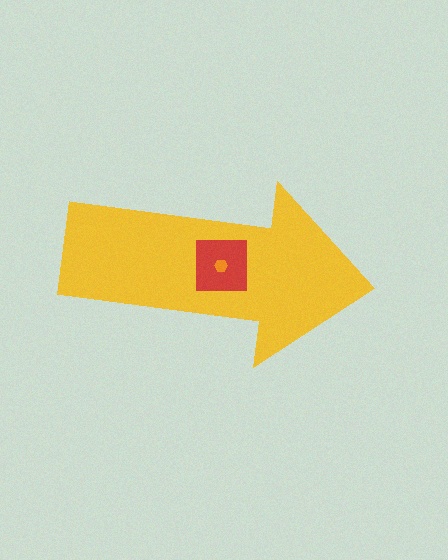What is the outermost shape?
The yellow arrow.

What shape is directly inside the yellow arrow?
The red square.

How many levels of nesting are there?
3.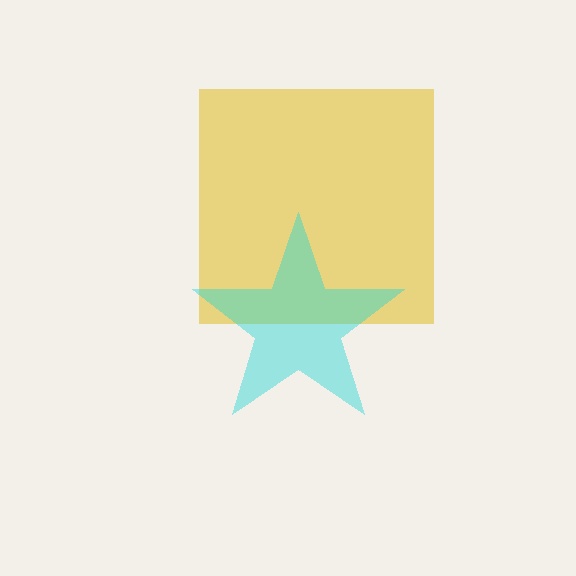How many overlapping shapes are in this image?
There are 2 overlapping shapes in the image.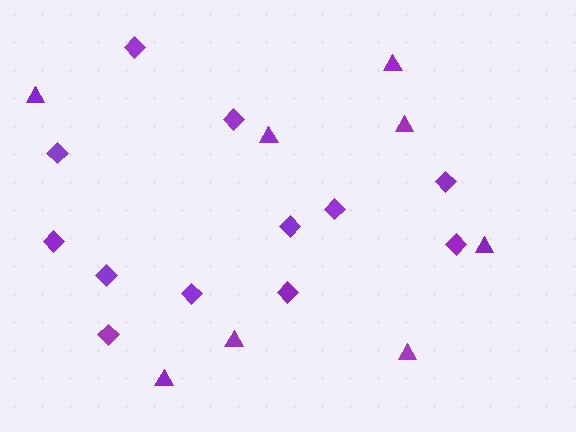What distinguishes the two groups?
There are 2 groups: one group of triangles (8) and one group of diamonds (12).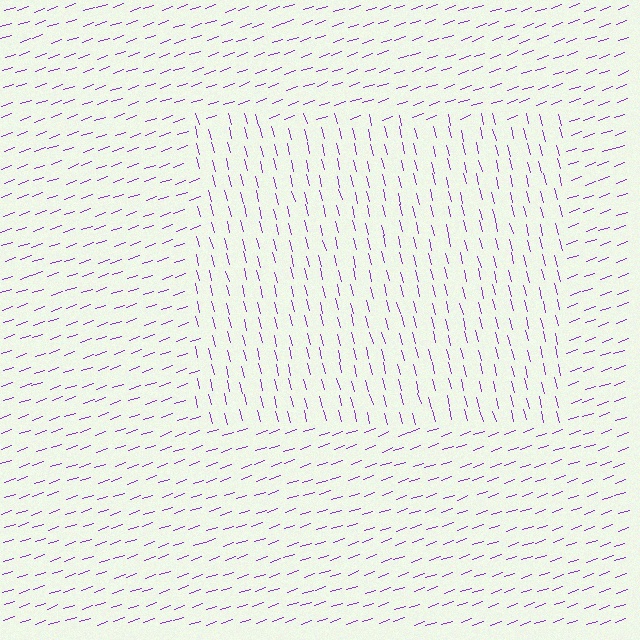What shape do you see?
I see a rectangle.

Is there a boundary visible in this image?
Yes, there is a texture boundary formed by a change in line orientation.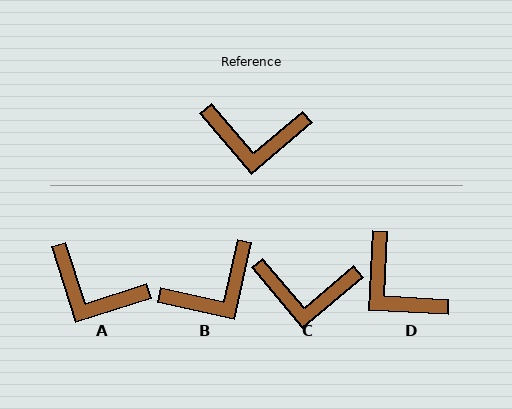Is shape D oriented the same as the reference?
No, it is off by about 43 degrees.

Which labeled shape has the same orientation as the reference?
C.